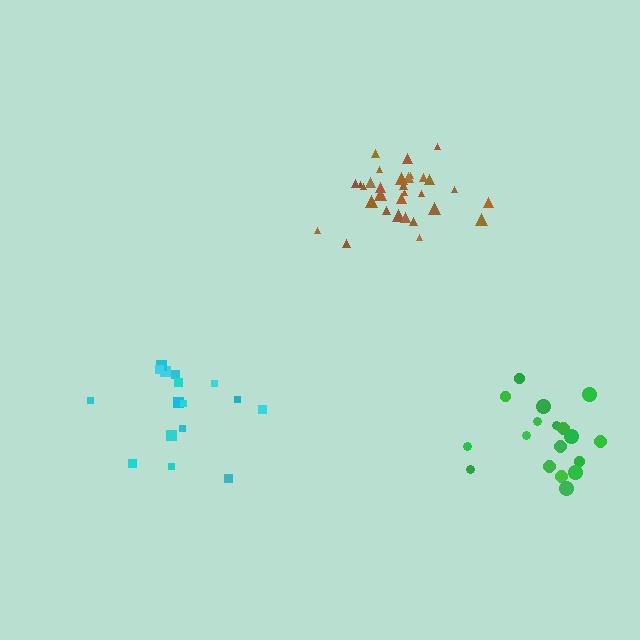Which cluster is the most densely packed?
Brown.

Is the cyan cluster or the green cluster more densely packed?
Green.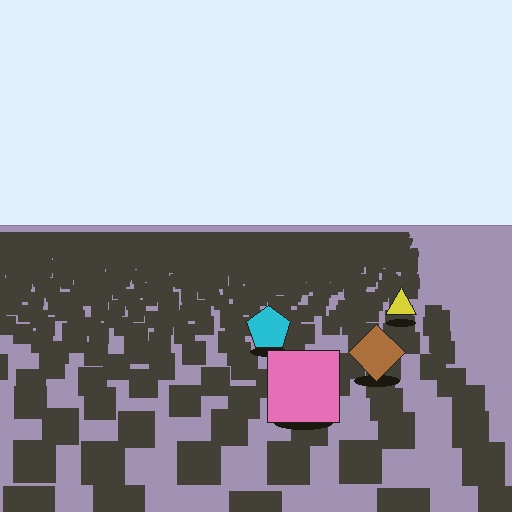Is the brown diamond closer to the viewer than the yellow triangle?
Yes. The brown diamond is closer — you can tell from the texture gradient: the ground texture is coarser near it.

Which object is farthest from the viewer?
The yellow triangle is farthest from the viewer. It appears smaller and the ground texture around it is denser.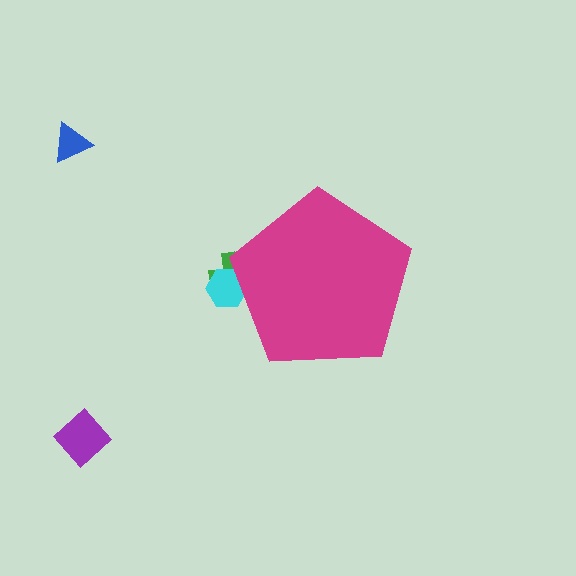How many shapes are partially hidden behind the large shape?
2 shapes are partially hidden.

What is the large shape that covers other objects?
A magenta pentagon.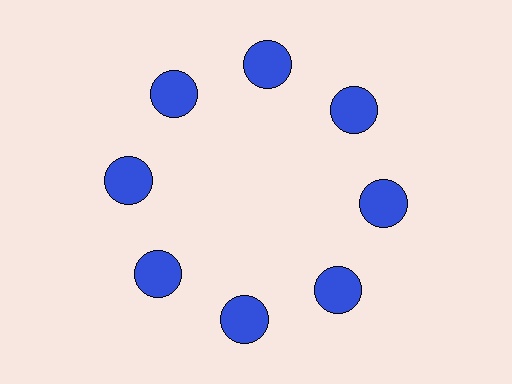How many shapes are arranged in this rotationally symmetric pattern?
There are 8 shapes, arranged in 8 groups of 1.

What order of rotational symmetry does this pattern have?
This pattern has 8-fold rotational symmetry.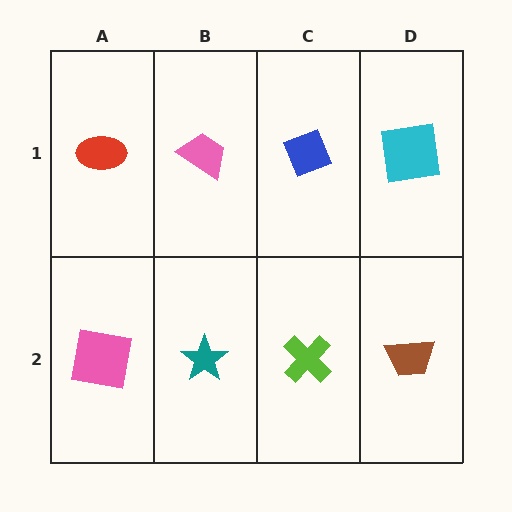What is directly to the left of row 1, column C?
A pink trapezoid.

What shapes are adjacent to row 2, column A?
A red ellipse (row 1, column A), a teal star (row 2, column B).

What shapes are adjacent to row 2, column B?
A pink trapezoid (row 1, column B), a pink square (row 2, column A), a lime cross (row 2, column C).